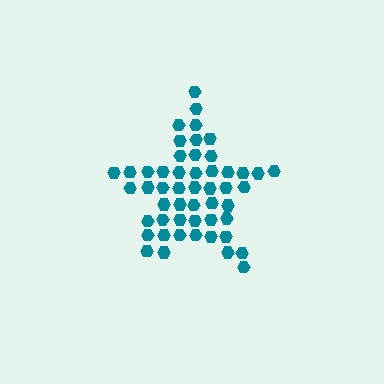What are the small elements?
The small elements are hexagons.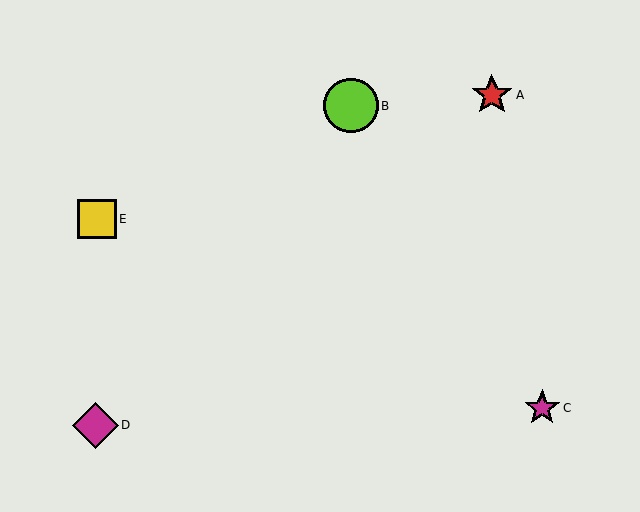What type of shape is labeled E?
Shape E is a yellow square.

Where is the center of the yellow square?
The center of the yellow square is at (97, 219).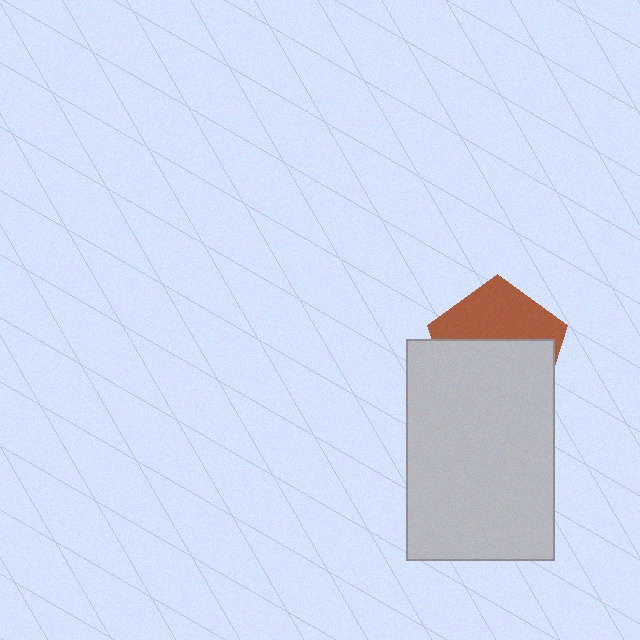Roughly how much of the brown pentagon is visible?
A small part of it is visible (roughly 43%).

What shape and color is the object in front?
The object in front is a light gray rectangle.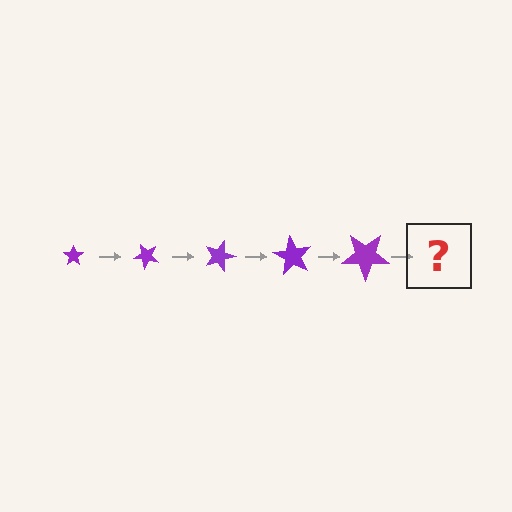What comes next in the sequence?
The next element should be a star, larger than the previous one and rotated 225 degrees from the start.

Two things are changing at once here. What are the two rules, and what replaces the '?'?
The two rules are that the star grows larger each step and it rotates 45 degrees each step. The '?' should be a star, larger than the previous one and rotated 225 degrees from the start.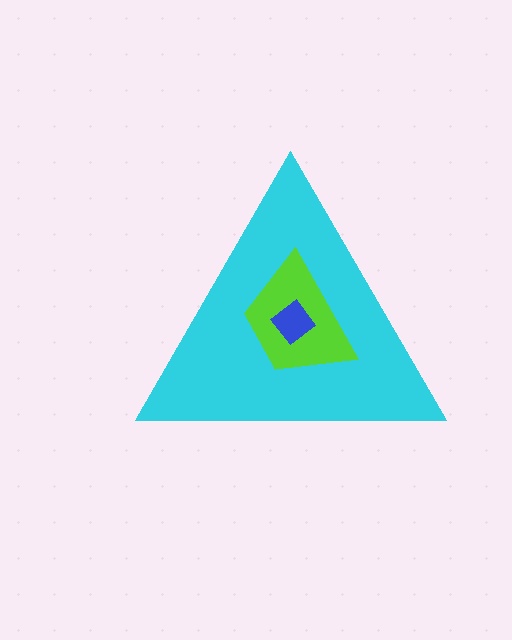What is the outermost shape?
The cyan triangle.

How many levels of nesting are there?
3.